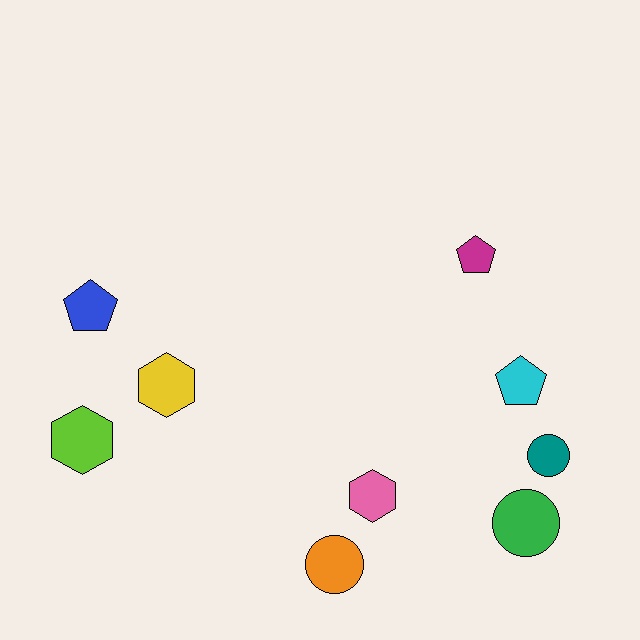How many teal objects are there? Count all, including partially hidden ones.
There is 1 teal object.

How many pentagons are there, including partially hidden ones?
There are 3 pentagons.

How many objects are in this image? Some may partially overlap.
There are 9 objects.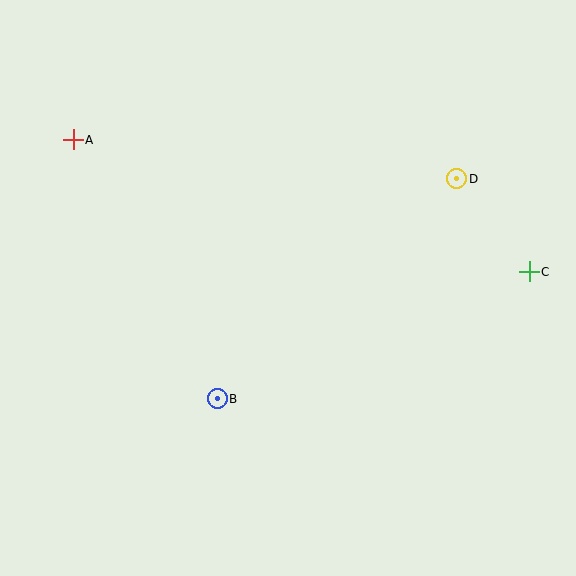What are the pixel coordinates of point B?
Point B is at (217, 399).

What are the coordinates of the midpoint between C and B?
The midpoint between C and B is at (373, 335).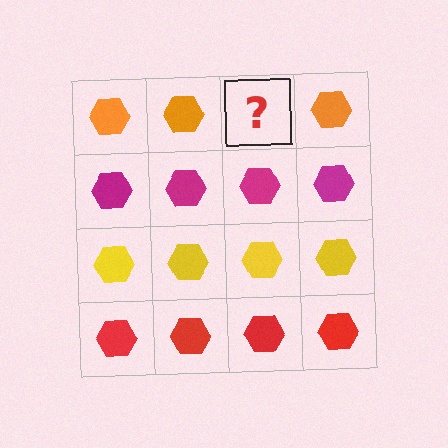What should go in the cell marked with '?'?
The missing cell should contain an orange hexagon.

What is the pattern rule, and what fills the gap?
The rule is that each row has a consistent color. The gap should be filled with an orange hexagon.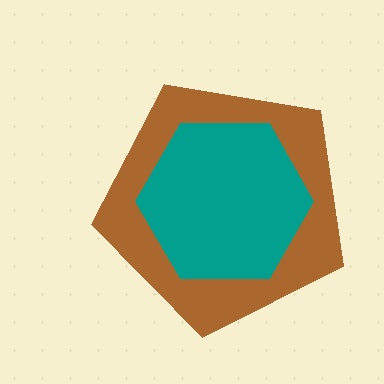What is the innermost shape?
The teal hexagon.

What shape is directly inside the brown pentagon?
The teal hexagon.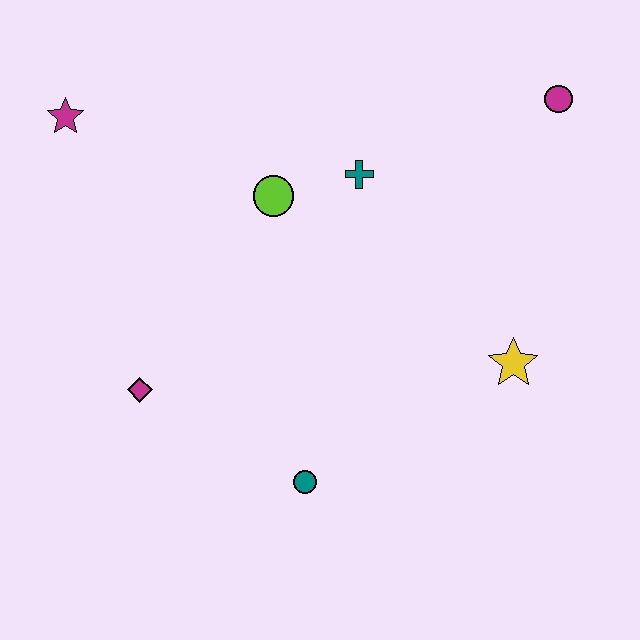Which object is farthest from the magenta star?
The yellow star is farthest from the magenta star.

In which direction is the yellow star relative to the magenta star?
The yellow star is to the right of the magenta star.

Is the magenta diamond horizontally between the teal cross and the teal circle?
No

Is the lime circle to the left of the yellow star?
Yes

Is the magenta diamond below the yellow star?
Yes